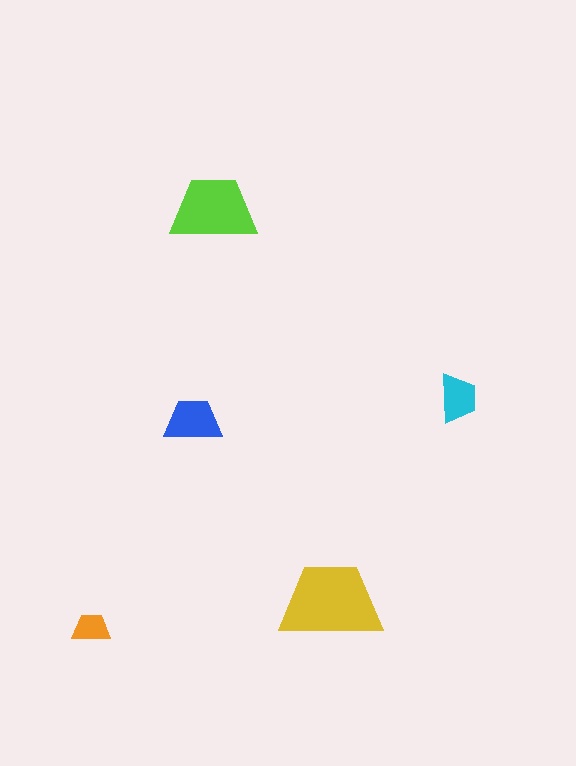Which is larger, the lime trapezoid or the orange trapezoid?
The lime one.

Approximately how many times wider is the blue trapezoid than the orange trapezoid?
About 1.5 times wider.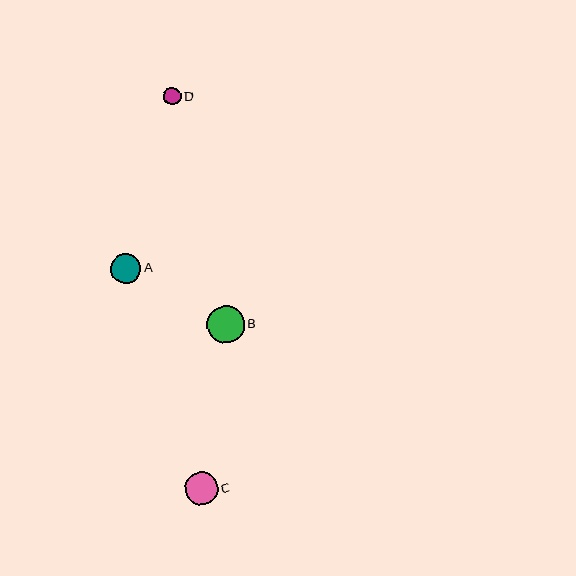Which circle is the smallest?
Circle D is the smallest with a size of approximately 17 pixels.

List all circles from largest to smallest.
From largest to smallest: B, C, A, D.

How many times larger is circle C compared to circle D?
Circle C is approximately 1.9 times the size of circle D.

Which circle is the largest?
Circle B is the largest with a size of approximately 37 pixels.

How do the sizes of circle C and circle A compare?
Circle C and circle A are approximately the same size.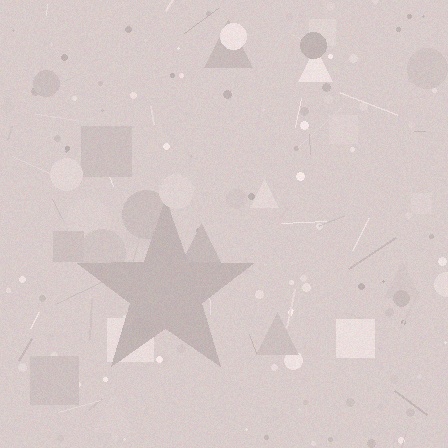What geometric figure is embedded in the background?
A star is embedded in the background.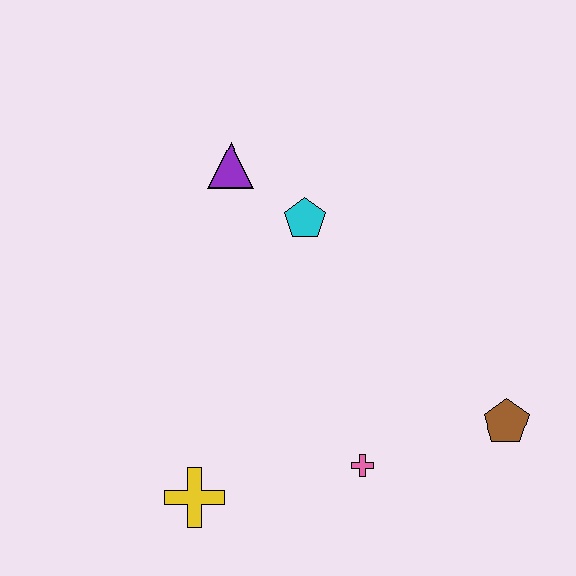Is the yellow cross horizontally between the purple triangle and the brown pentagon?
No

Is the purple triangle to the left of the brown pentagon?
Yes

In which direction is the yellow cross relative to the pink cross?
The yellow cross is to the left of the pink cross.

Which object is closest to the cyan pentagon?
The purple triangle is closest to the cyan pentagon.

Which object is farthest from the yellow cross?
The purple triangle is farthest from the yellow cross.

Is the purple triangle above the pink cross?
Yes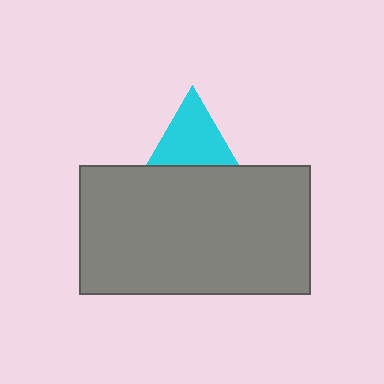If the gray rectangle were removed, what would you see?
You would see the complete cyan triangle.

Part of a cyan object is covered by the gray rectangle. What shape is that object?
It is a triangle.